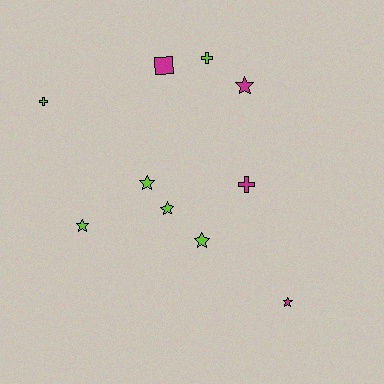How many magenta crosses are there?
There is 1 magenta cross.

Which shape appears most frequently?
Star, with 6 objects.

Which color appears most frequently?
Lime, with 6 objects.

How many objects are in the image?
There are 10 objects.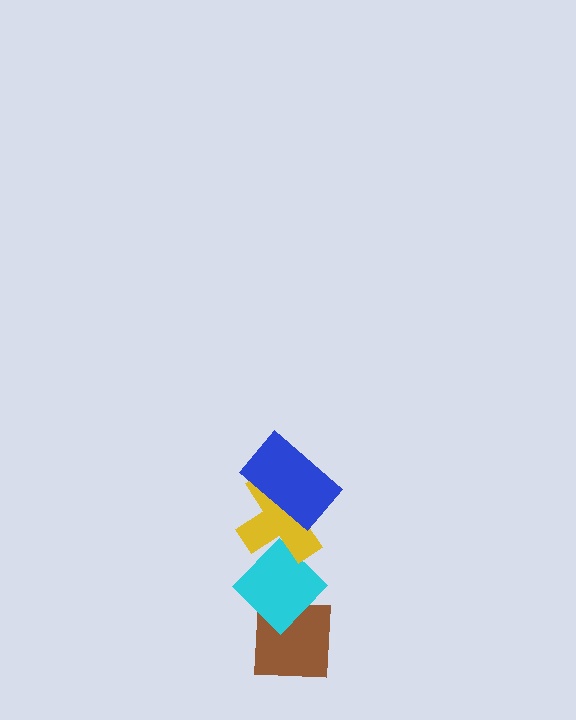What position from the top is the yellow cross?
The yellow cross is 2nd from the top.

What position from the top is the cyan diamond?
The cyan diamond is 3rd from the top.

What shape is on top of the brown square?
The cyan diamond is on top of the brown square.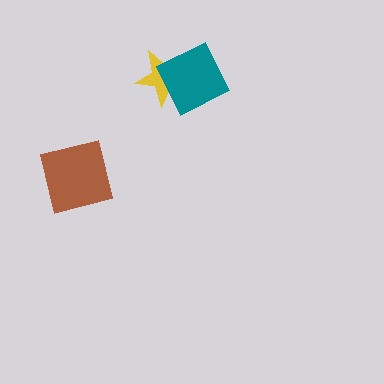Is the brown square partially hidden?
No, no other shape covers it.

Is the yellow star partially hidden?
Yes, it is partially covered by another shape.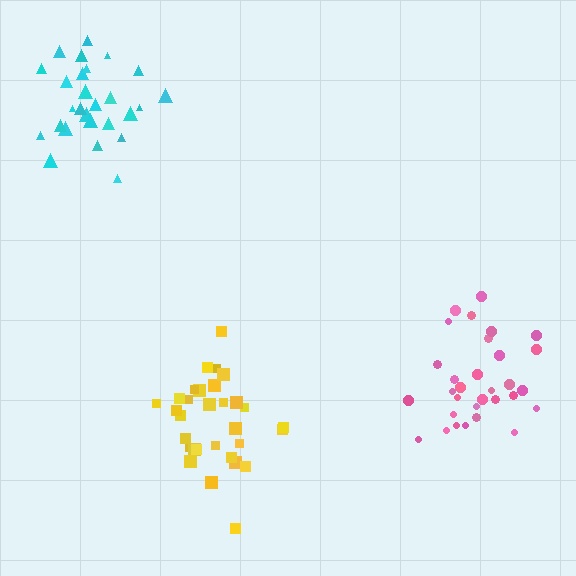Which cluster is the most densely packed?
Yellow.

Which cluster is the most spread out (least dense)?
Cyan.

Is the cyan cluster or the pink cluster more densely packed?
Pink.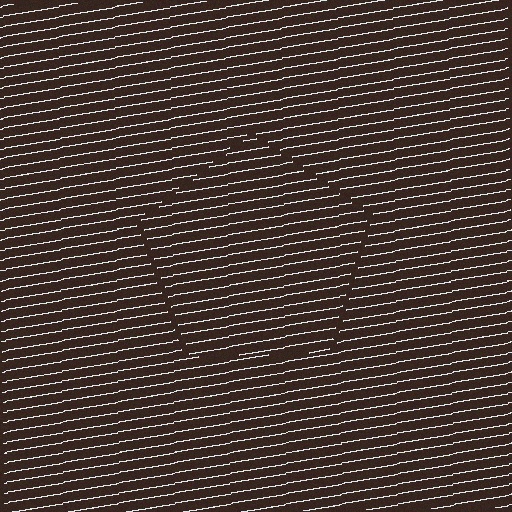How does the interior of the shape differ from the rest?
The interior of the shape contains the same grating, shifted by half a period — the contour is defined by the phase discontinuity where line-ends from the inner and outer gratings abut.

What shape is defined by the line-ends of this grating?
An illusory pentagon. The interior of the shape contains the same grating, shifted by half a period — the contour is defined by the phase discontinuity where line-ends from the inner and outer gratings abut.